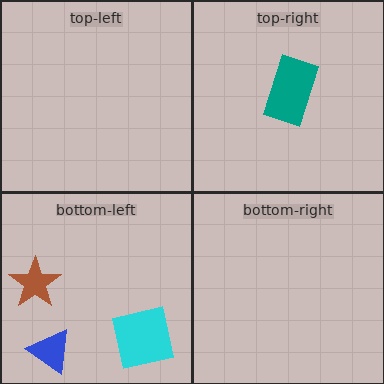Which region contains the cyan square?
The bottom-left region.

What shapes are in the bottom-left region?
The cyan square, the blue triangle, the brown star.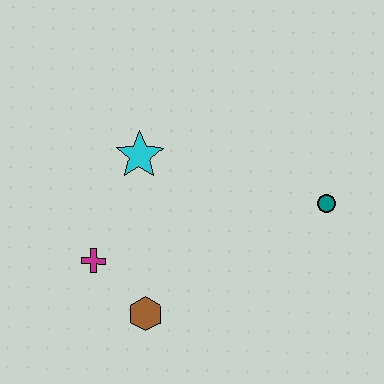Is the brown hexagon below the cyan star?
Yes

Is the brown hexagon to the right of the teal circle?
No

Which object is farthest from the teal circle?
The magenta cross is farthest from the teal circle.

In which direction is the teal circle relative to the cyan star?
The teal circle is to the right of the cyan star.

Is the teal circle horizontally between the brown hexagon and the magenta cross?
No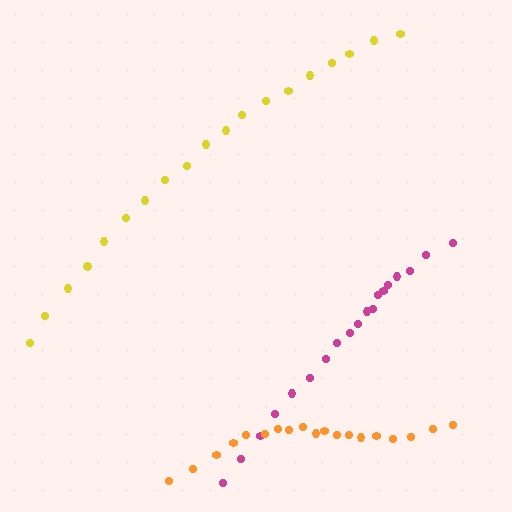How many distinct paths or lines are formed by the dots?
There are 3 distinct paths.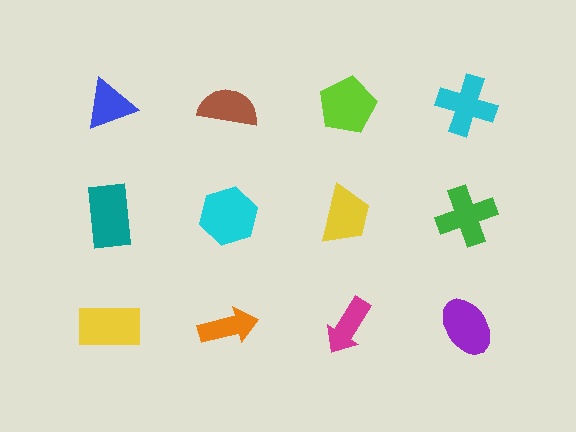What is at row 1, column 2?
A brown semicircle.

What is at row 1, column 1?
A blue triangle.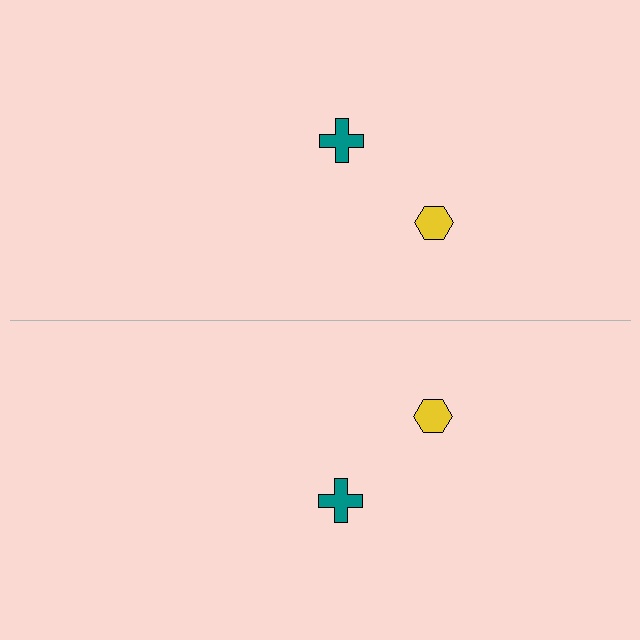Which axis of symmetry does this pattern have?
The pattern has a horizontal axis of symmetry running through the center of the image.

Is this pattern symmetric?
Yes, this pattern has bilateral (reflection) symmetry.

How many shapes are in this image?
There are 4 shapes in this image.